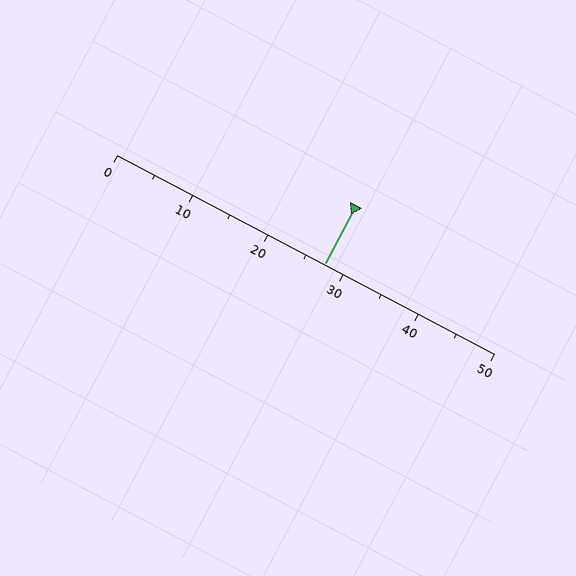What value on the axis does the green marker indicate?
The marker indicates approximately 27.5.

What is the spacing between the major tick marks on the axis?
The major ticks are spaced 10 apart.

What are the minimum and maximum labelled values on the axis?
The axis runs from 0 to 50.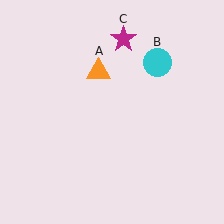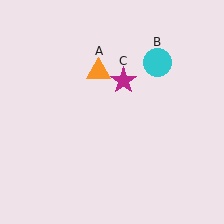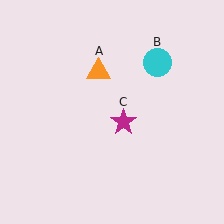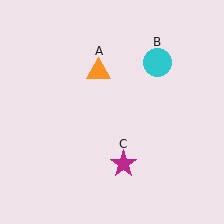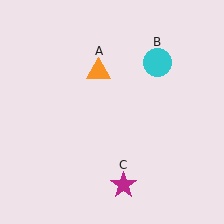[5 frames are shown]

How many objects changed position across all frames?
1 object changed position: magenta star (object C).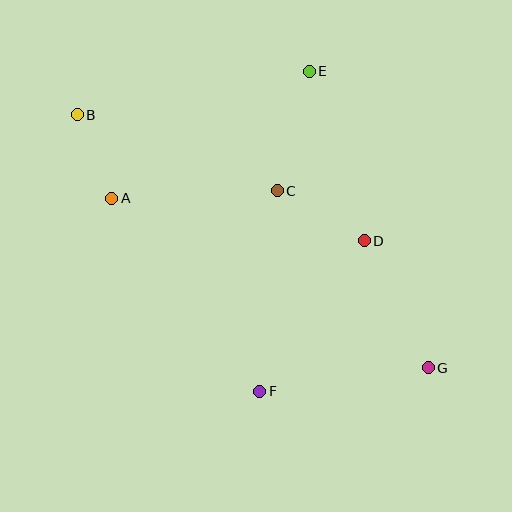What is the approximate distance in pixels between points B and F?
The distance between B and F is approximately 331 pixels.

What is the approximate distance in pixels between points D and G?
The distance between D and G is approximately 142 pixels.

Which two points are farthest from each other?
Points B and G are farthest from each other.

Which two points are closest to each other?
Points A and B are closest to each other.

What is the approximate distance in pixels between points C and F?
The distance between C and F is approximately 201 pixels.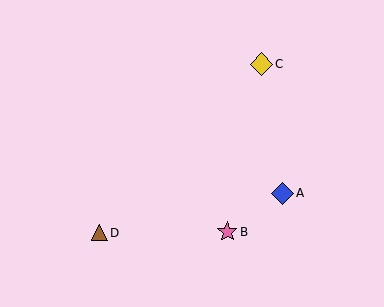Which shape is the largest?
The yellow diamond (labeled C) is the largest.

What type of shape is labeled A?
Shape A is a blue diamond.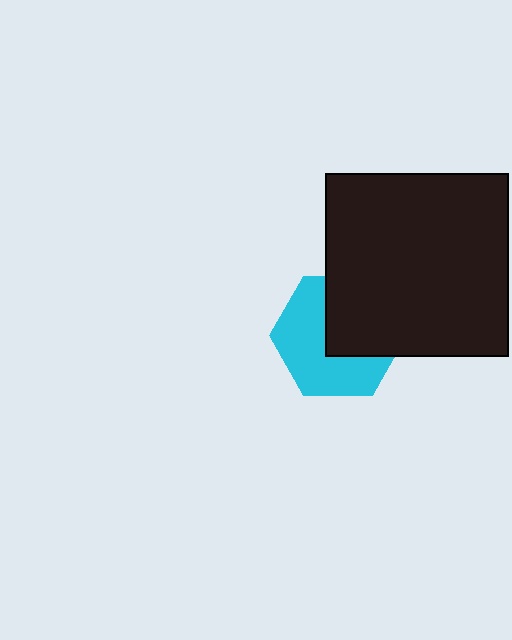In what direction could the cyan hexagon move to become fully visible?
The cyan hexagon could move toward the lower-left. That would shift it out from behind the black square entirely.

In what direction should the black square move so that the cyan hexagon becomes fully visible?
The black square should move toward the upper-right. That is the shortest direction to clear the overlap and leave the cyan hexagon fully visible.